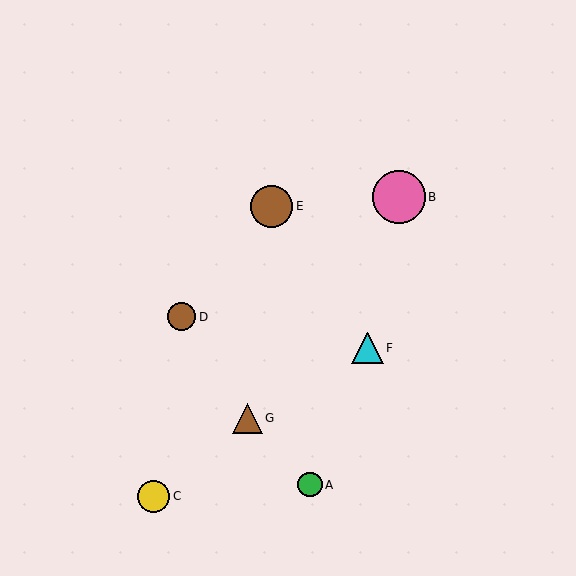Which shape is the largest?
The pink circle (labeled B) is the largest.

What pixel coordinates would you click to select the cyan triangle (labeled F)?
Click at (367, 348) to select the cyan triangle F.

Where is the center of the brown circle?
The center of the brown circle is at (272, 206).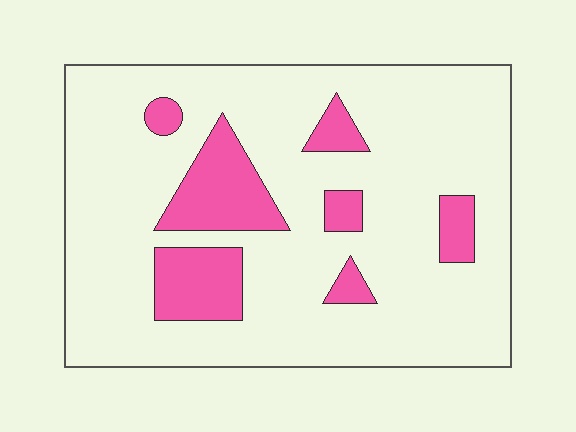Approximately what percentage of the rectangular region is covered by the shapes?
Approximately 15%.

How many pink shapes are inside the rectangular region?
7.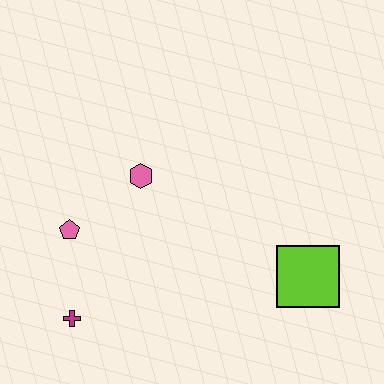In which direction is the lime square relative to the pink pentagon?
The lime square is to the right of the pink pentagon.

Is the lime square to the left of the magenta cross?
No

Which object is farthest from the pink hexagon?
The lime square is farthest from the pink hexagon.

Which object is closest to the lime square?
The pink hexagon is closest to the lime square.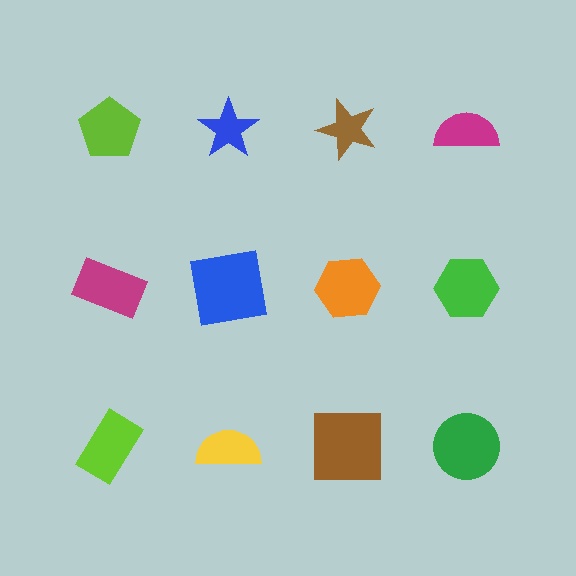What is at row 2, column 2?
A blue square.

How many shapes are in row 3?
4 shapes.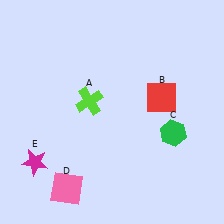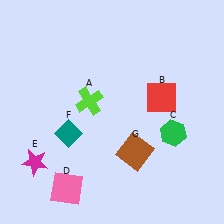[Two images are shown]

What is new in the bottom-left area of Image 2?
A teal diamond (F) was added in the bottom-left area of Image 2.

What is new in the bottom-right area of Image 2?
A brown square (G) was added in the bottom-right area of Image 2.